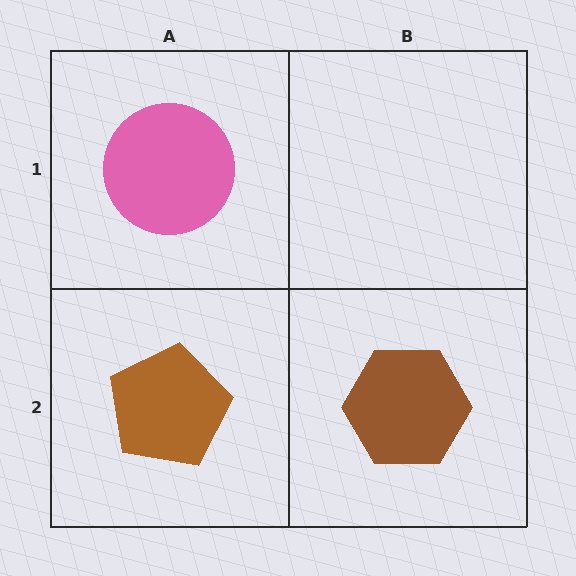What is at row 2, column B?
A brown hexagon.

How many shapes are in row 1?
1 shape.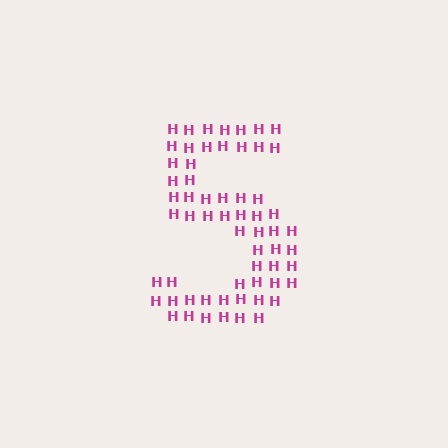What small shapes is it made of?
It is made of small letter H's.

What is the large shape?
The large shape is the digit 5.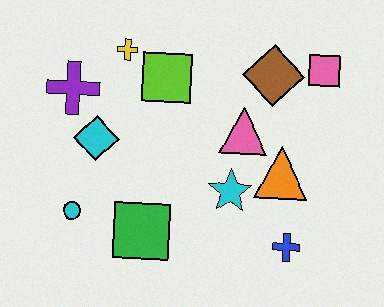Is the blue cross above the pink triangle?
No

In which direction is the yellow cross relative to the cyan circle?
The yellow cross is above the cyan circle.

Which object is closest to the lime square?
The yellow cross is closest to the lime square.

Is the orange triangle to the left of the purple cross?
No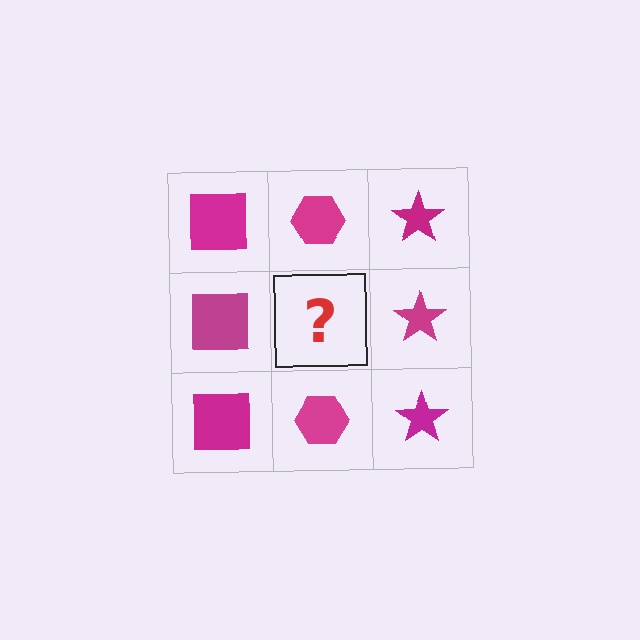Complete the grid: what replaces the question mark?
The question mark should be replaced with a magenta hexagon.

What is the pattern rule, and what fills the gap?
The rule is that each column has a consistent shape. The gap should be filled with a magenta hexagon.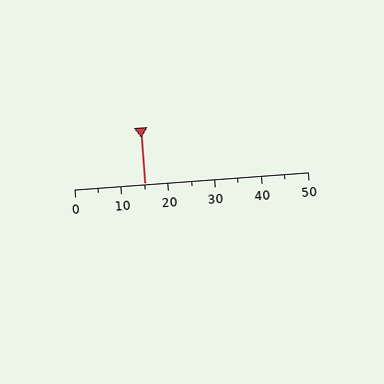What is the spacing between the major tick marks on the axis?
The major ticks are spaced 10 apart.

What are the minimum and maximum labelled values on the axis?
The axis runs from 0 to 50.